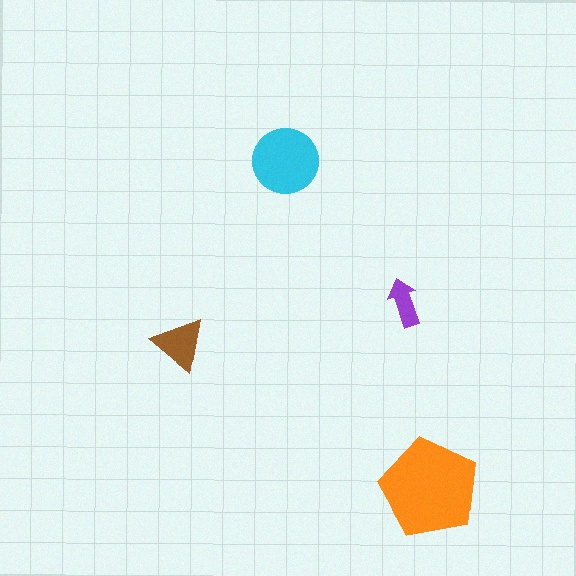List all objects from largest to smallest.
The orange pentagon, the cyan circle, the brown triangle, the purple arrow.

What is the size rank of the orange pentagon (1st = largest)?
1st.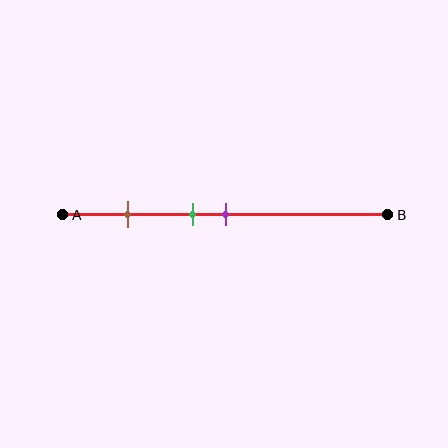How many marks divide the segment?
There are 3 marks dividing the segment.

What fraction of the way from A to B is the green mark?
The green mark is approximately 40% (0.4) of the way from A to B.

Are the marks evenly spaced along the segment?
No, the marks are not evenly spaced.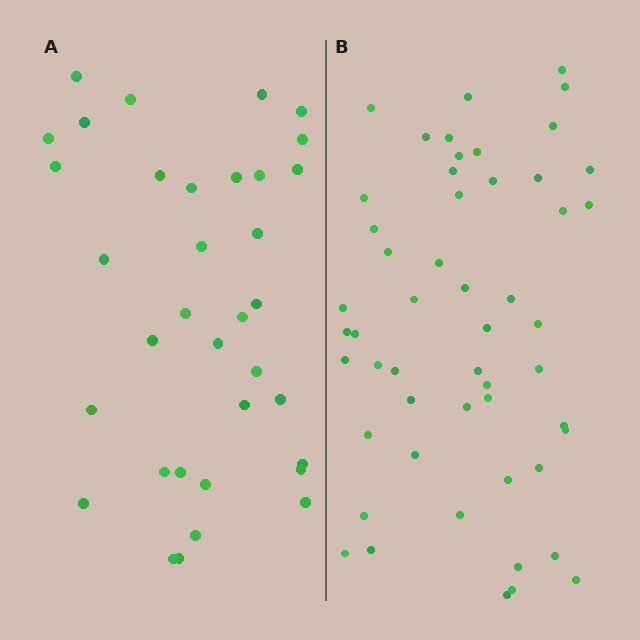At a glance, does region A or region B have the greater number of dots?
Region B (the right region) has more dots.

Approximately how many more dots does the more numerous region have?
Region B has approximately 15 more dots than region A.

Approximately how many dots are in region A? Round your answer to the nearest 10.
About 40 dots. (The exact count is 35, which rounds to 40.)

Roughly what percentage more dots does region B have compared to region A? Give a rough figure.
About 50% more.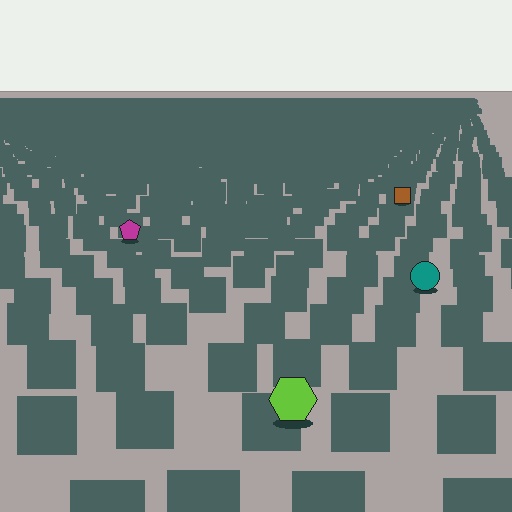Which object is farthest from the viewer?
The brown square is farthest from the viewer. It appears smaller and the ground texture around it is denser.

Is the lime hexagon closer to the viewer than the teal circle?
Yes. The lime hexagon is closer — you can tell from the texture gradient: the ground texture is coarser near it.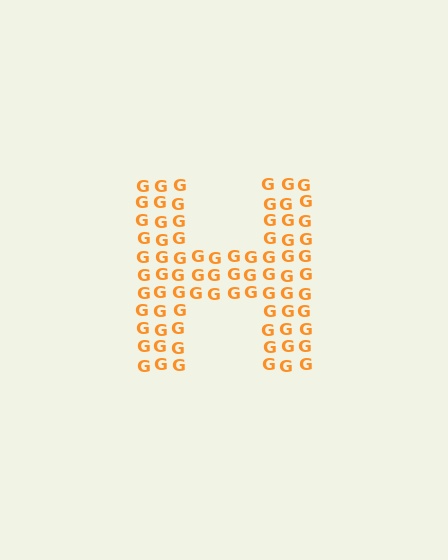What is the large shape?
The large shape is the letter H.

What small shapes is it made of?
It is made of small letter G's.